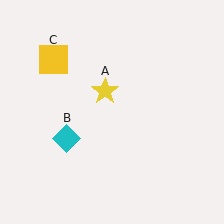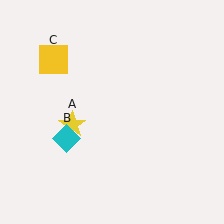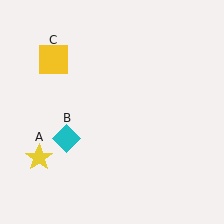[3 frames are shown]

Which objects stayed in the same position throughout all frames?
Cyan diamond (object B) and yellow square (object C) remained stationary.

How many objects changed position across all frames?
1 object changed position: yellow star (object A).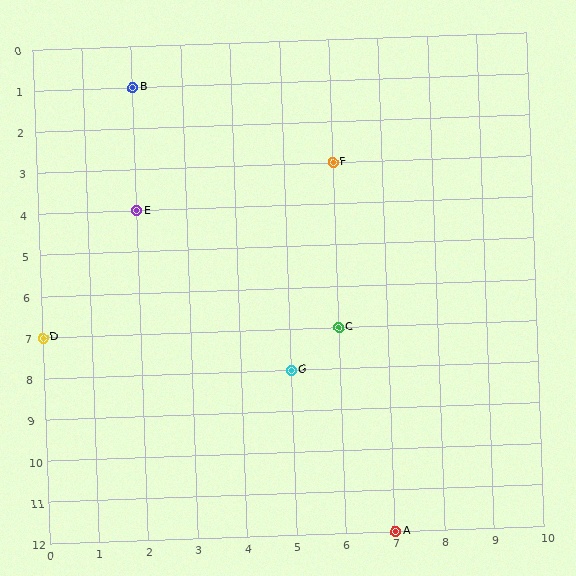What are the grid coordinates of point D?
Point D is at grid coordinates (0, 7).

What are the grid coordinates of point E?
Point E is at grid coordinates (2, 4).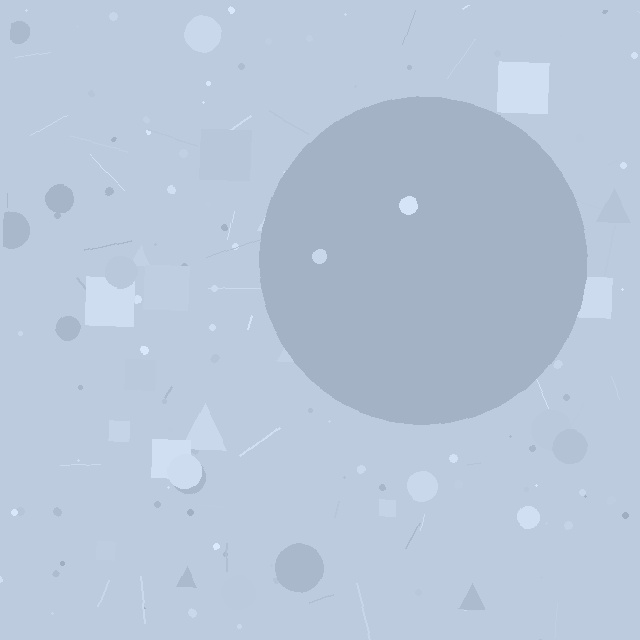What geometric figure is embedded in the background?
A circle is embedded in the background.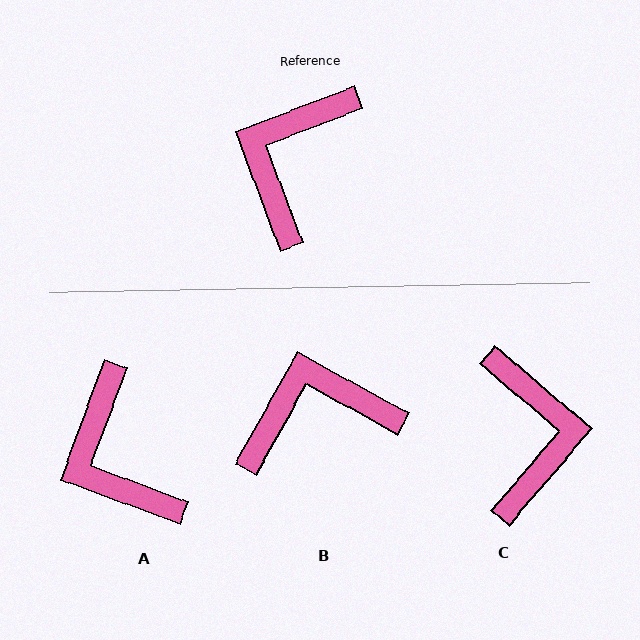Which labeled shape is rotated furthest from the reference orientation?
C, about 151 degrees away.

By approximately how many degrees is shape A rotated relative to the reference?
Approximately 49 degrees counter-clockwise.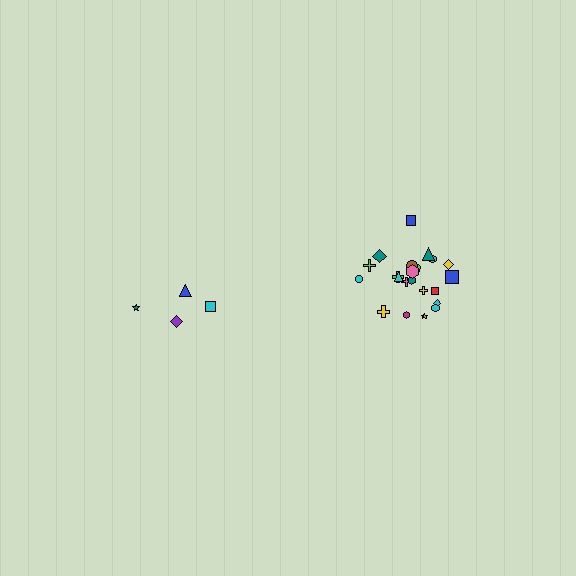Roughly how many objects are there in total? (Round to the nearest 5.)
Roughly 25 objects in total.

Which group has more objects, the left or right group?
The right group.